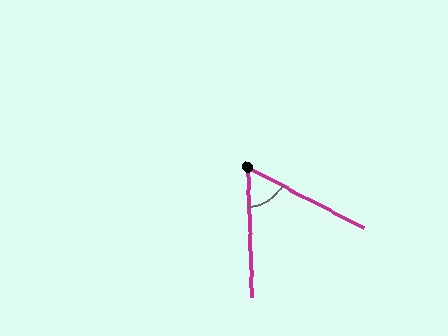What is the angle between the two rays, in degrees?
Approximately 61 degrees.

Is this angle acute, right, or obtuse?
It is acute.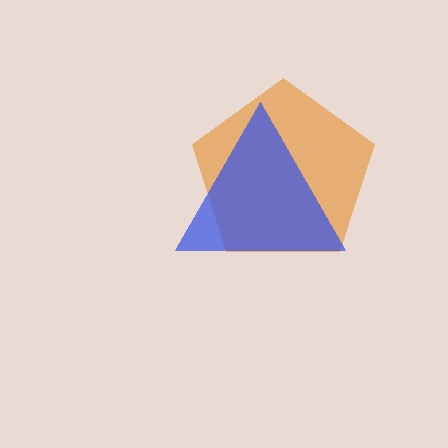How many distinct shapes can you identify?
There are 2 distinct shapes: an orange pentagon, a blue triangle.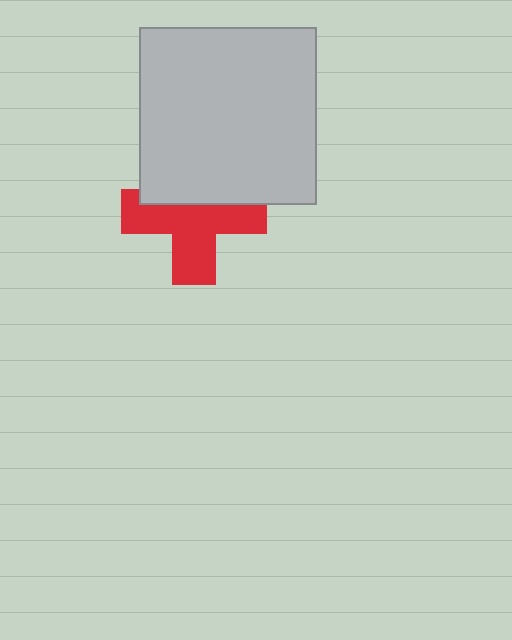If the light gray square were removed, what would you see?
You would see the complete red cross.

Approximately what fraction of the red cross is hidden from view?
Roughly 39% of the red cross is hidden behind the light gray square.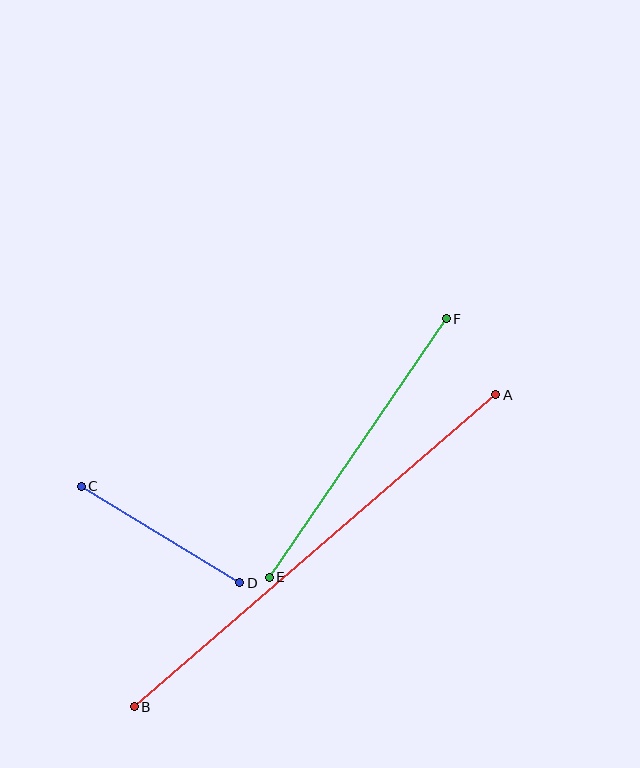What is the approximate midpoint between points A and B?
The midpoint is at approximately (315, 551) pixels.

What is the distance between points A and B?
The distance is approximately 477 pixels.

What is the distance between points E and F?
The distance is approximately 313 pixels.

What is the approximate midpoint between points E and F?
The midpoint is at approximately (358, 448) pixels.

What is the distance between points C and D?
The distance is approximately 186 pixels.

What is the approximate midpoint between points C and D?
The midpoint is at approximately (160, 534) pixels.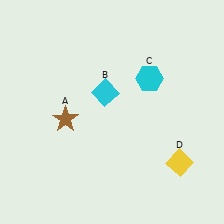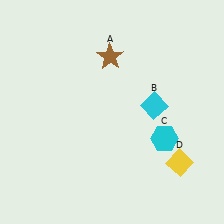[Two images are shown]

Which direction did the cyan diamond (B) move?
The cyan diamond (B) moved right.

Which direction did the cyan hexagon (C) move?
The cyan hexagon (C) moved down.